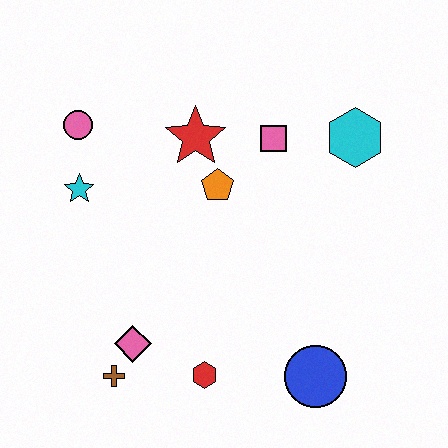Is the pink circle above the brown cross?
Yes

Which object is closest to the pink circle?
The cyan star is closest to the pink circle.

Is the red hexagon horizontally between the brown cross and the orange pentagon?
Yes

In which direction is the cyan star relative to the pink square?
The cyan star is to the left of the pink square.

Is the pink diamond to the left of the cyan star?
No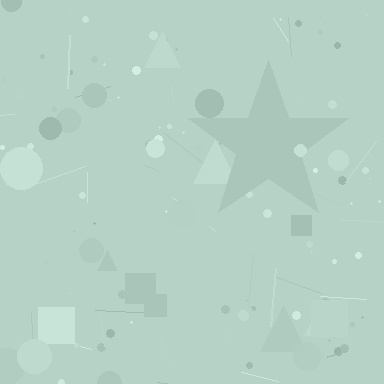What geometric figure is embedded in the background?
A star is embedded in the background.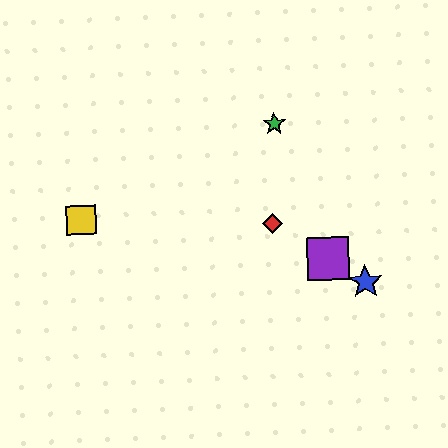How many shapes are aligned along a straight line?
3 shapes (the red diamond, the blue star, the purple square) are aligned along a straight line.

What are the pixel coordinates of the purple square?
The purple square is at (328, 258).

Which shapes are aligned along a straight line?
The red diamond, the blue star, the purple square are aligned along a straight line.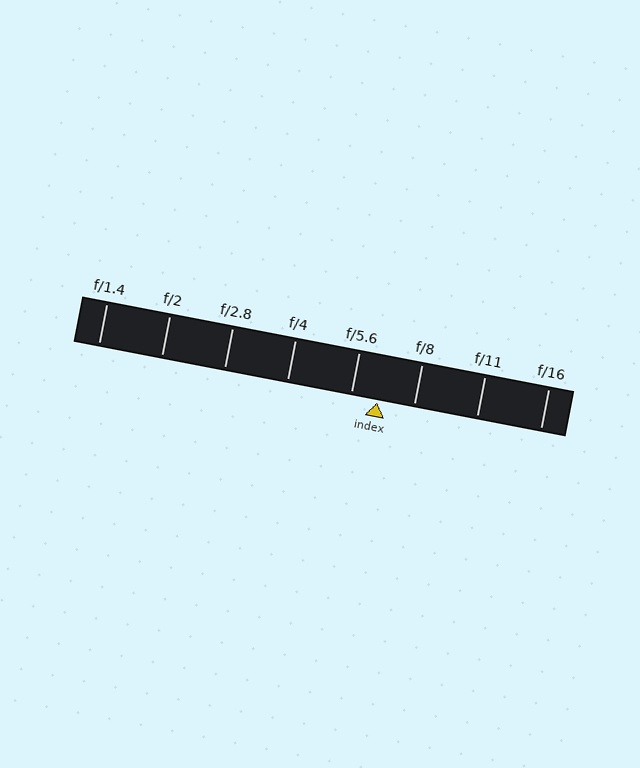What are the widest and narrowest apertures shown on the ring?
The widest aperture shown is f/1.4 and the narrowest is f/16.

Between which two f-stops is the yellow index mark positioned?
The index mark is between f/5.6 and f/8.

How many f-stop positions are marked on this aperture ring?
There are 8 f-stop positions marked.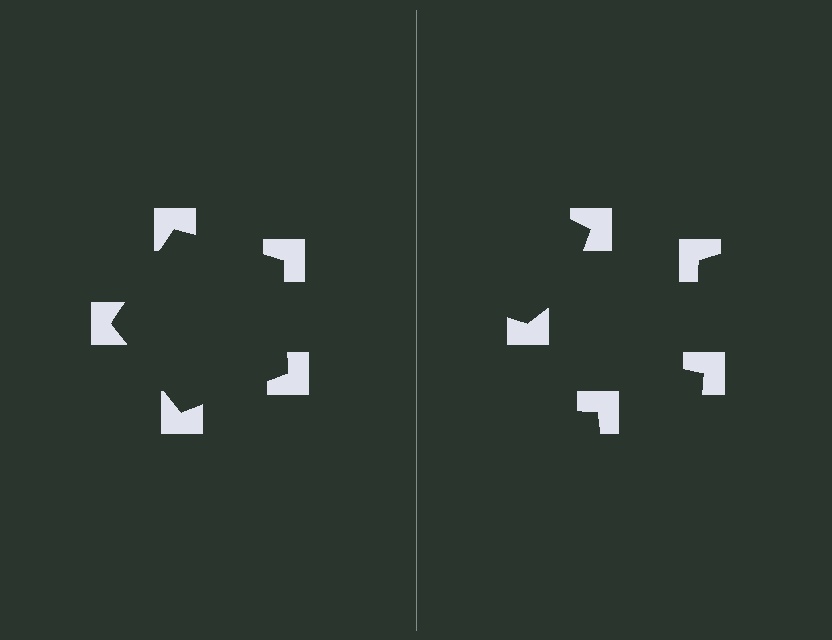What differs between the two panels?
The notched squares are positioned identically on both sides; only the wedge orientations differ. On the left they align to a pentagon; on the right they are misaligned.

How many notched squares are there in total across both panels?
10 — 5 on each side.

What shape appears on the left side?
An illusory pentagon.